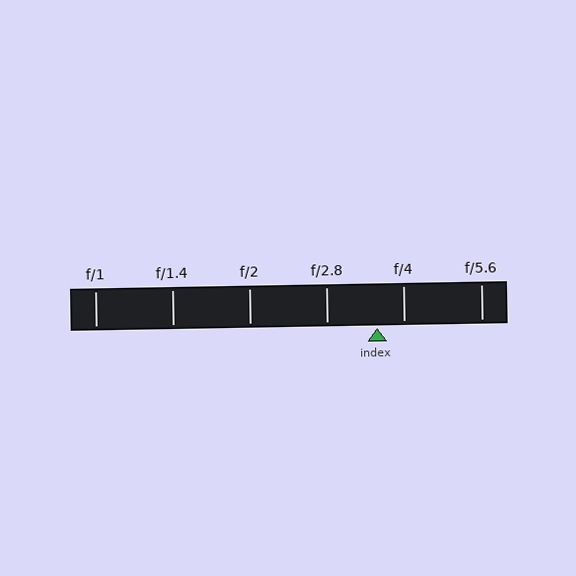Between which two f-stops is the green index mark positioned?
The index mark is between f/2.8 and f/4.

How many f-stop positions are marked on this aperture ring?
There are 6 f-stop positions marked.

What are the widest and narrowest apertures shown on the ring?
The widest aperture shown is f/1 and the narrowest is f/5.6.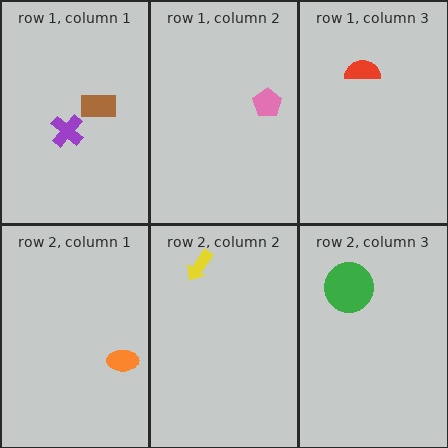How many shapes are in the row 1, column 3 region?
1.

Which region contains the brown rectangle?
The row 1, column 1 region.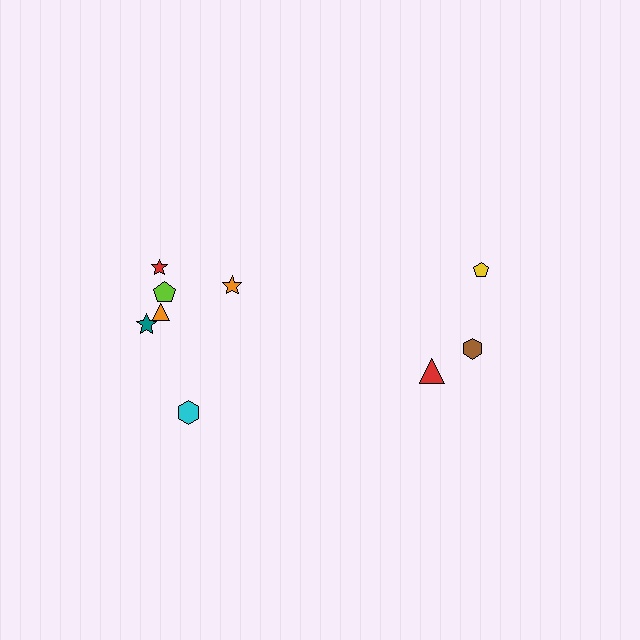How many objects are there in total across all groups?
There are 9 objects.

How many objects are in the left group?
There are 6 objects.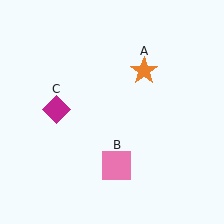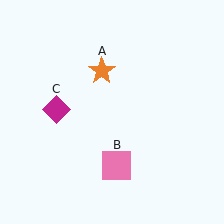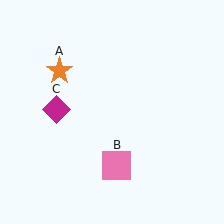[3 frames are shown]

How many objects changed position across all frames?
1 object changed position: orange star (object A).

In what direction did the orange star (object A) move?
The orange star (object A) moved left.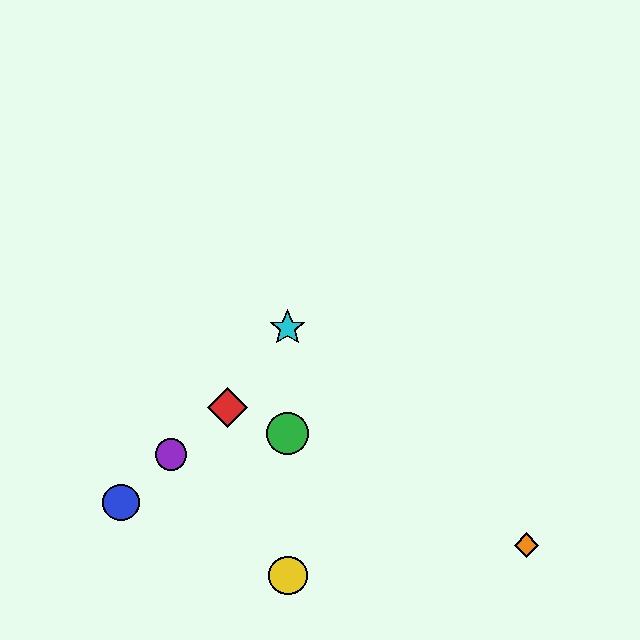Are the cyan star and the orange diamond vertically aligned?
No, the cyan star is at x≈288 and the orange diamond is at x≈526.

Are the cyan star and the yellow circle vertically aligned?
Yes, both are at x≈288.